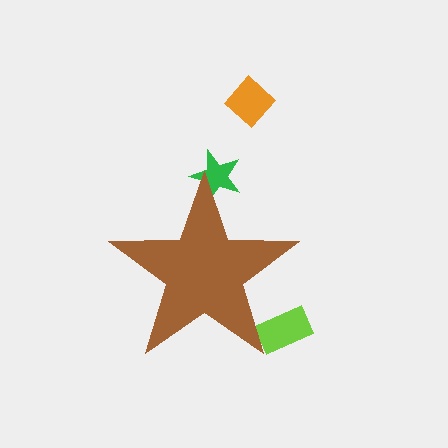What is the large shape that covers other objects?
A brown star.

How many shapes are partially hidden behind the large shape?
2 shapes are partially hidden.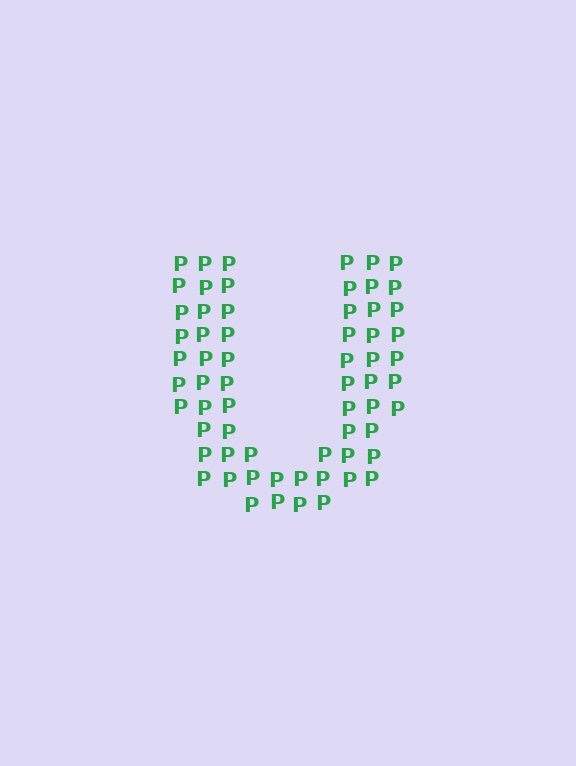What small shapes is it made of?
It is made of small letter P's.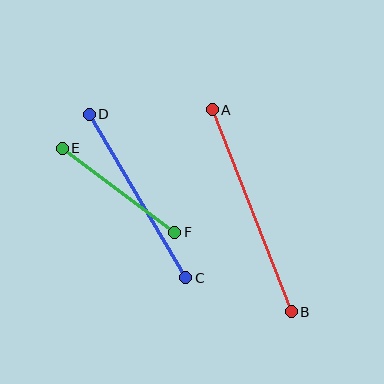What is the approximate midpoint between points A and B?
The midpoint is at approximately (252, 211) pixels.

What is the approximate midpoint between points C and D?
The midpoint is at approximately (137, 196) pixels.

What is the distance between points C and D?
The distance is approximately 190 pixels.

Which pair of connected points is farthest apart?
Points A and B are farthest apart.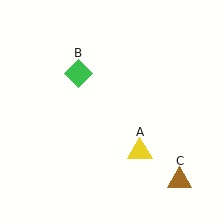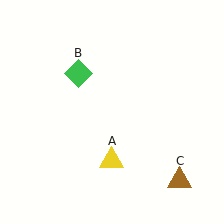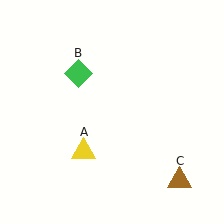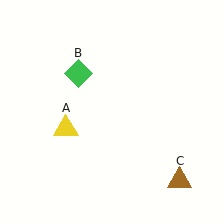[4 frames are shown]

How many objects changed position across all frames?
1 object changed position: yellow triangle (object A).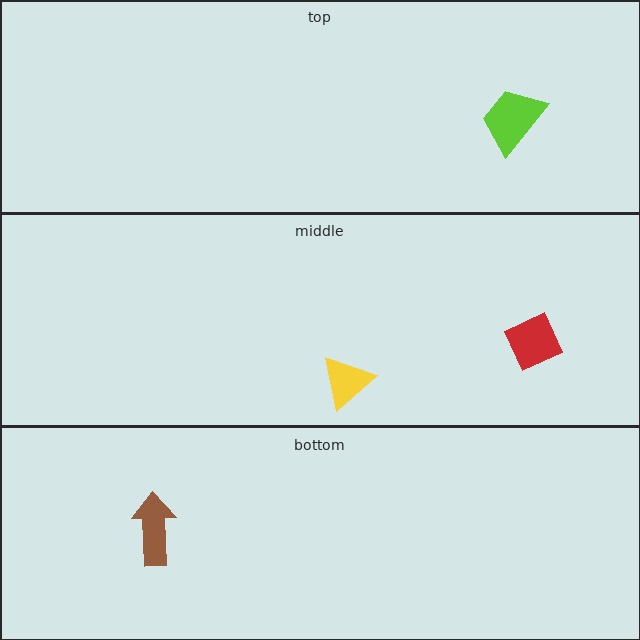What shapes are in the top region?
The lime trapezoid.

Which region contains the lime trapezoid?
The top region.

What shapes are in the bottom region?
The brown arrow.